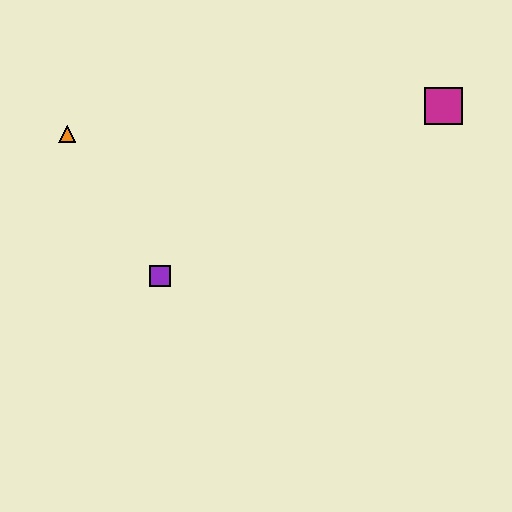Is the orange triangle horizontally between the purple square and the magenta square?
No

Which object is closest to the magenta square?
The purple square is closest to the magenta square.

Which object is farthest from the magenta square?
The orange triangle is farthest from the magenta square.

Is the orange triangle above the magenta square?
No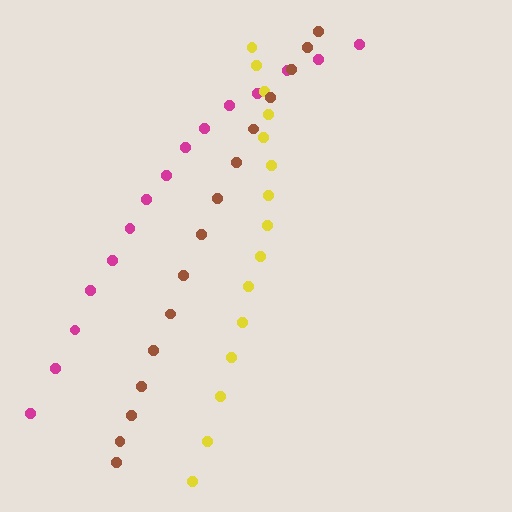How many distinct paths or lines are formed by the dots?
There are 3 distinct paths.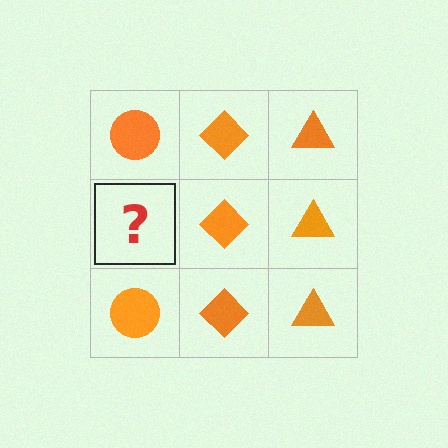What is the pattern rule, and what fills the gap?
The rule is that each column has a consistent shape. The gap should be filled with an orange circle.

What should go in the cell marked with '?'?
The missing cell should contain an orange circle.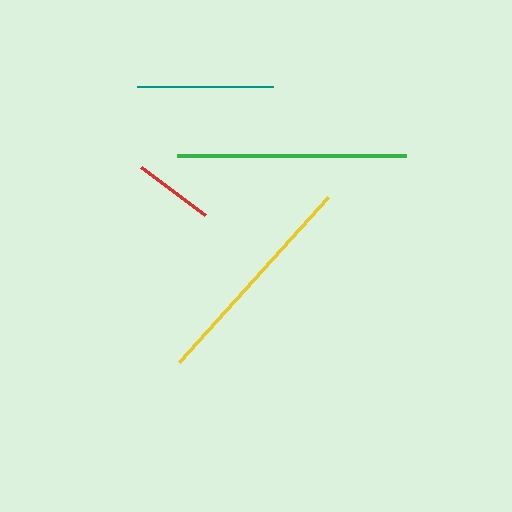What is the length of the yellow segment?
The yellow segment is approximately 222 pixels long.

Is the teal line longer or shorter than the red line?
The teal line is longer than the red line.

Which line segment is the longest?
The green line is the longest at approximately 229 pixels.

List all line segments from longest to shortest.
From longest to shortest: green, yellow, teal, red.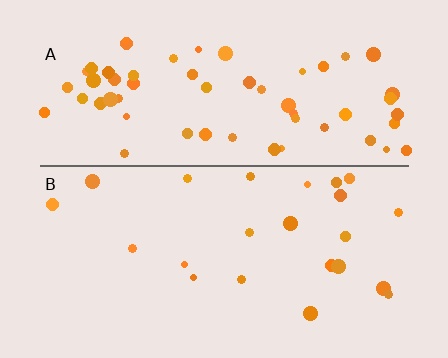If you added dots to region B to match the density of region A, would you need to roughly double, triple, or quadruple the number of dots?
Approximately triple.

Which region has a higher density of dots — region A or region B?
A (the top).